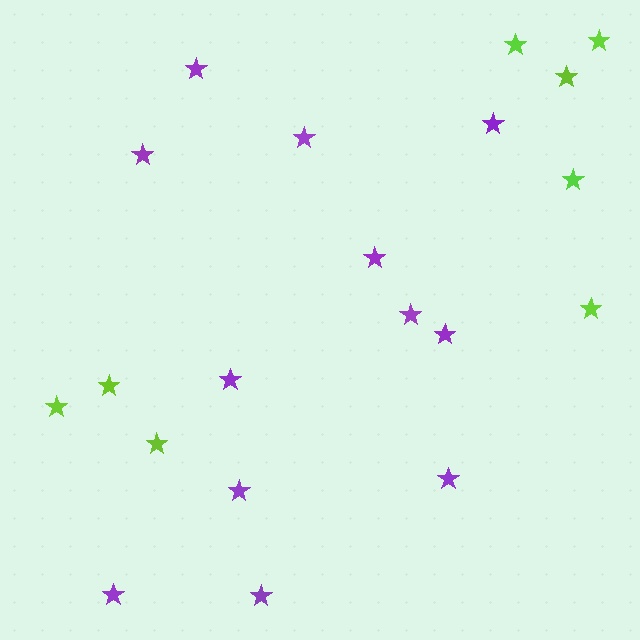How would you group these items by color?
There are 2 groups: one group of lime stars (8) and one group of purple stars (12).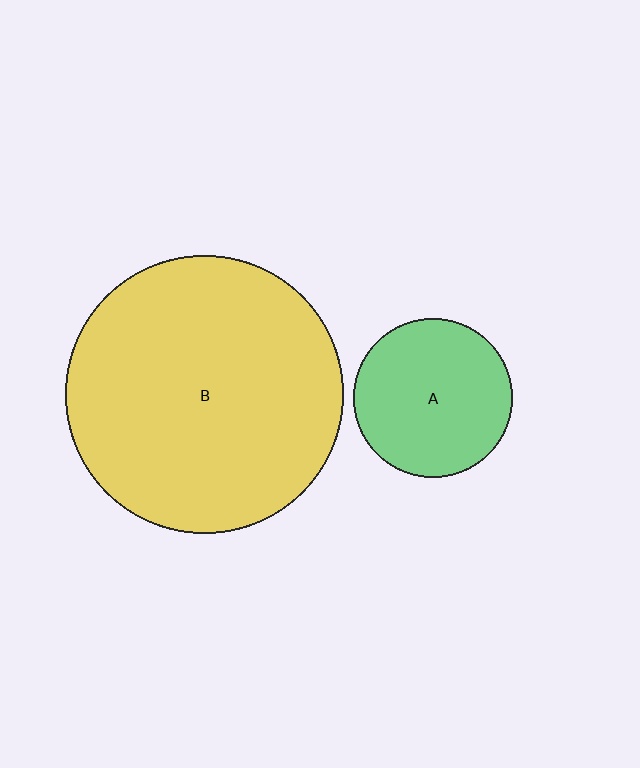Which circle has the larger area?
Circle B (yellow).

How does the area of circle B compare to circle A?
Approximately 3.1 times.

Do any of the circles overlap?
No, none of the circles overlap.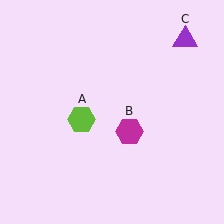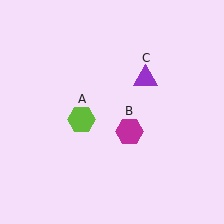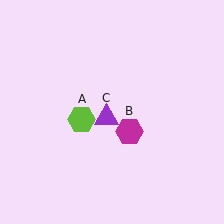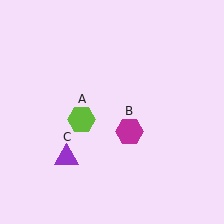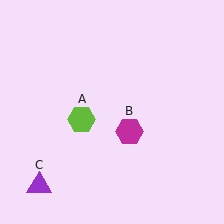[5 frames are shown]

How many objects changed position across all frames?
1 object changed position: purple triangle (object C).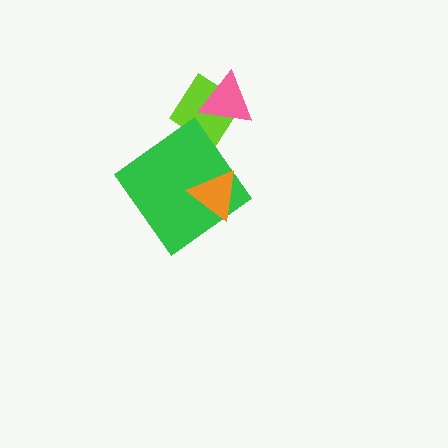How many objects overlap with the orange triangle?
1 object overlaps with the orange triangle.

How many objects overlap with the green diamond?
1 object overlaps with the green diamond.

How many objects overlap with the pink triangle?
1 object overlaps with the pink triangle.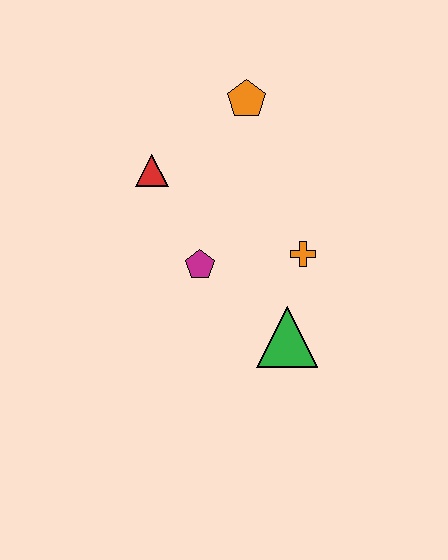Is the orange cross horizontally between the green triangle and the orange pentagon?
No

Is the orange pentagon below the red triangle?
No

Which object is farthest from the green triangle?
The orange pentagon is farthest from the green triangle.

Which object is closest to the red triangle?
The magenta pentagon is closest to the red triangle.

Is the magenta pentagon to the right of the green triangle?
No